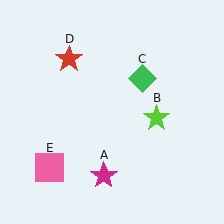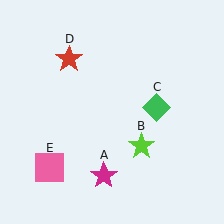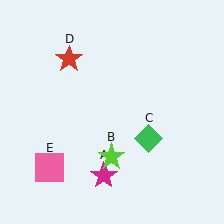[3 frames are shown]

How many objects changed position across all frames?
2 objects changed position: lime star (object B), green diamond (object C).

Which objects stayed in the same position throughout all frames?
Magenta star (object A) and red star (object D) and pink square (object E) remained stationary.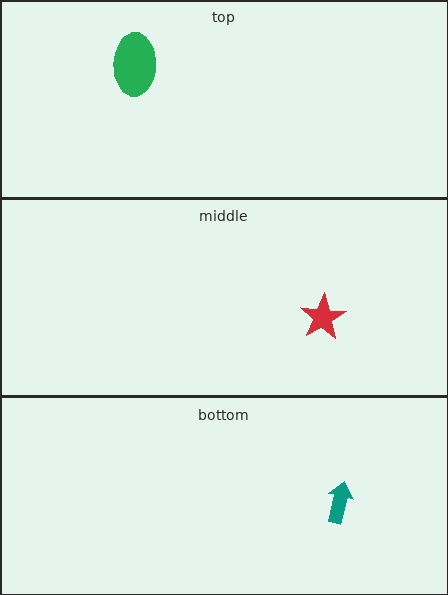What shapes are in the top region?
The green ellipse.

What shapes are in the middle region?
The red star.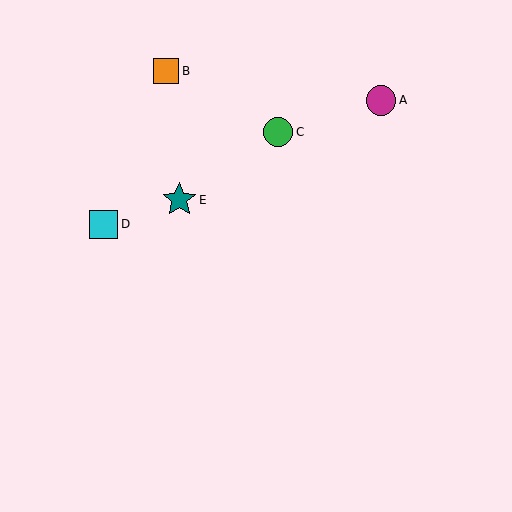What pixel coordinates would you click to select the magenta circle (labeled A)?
Click at (381, 100) to select the magenta circle A.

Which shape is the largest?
The teal star (labeled E) is the largest.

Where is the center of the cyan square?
The center of the cyan square is at (104, 224).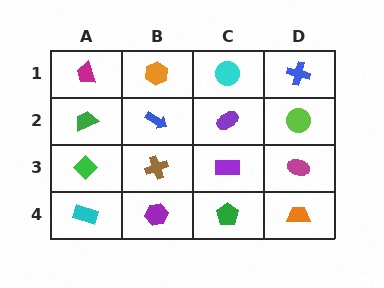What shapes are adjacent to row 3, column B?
A blue arrow (row 2, column B), a purple hexagon (row 4, column B), a green diamond (row 3, column A), a purple rectangle (row 3, column C).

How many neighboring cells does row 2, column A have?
3.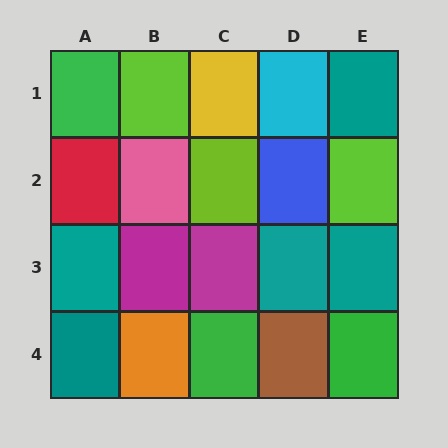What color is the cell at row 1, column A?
Green.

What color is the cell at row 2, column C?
Lime.